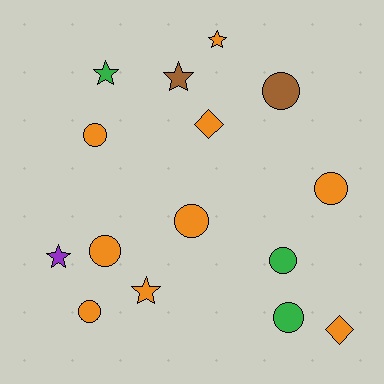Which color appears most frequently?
Orange, with 9 objects.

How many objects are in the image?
There are 15 objects.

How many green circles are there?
There are 2 green circles.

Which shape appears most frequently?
Circle, with 8 objects.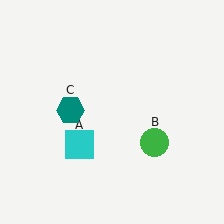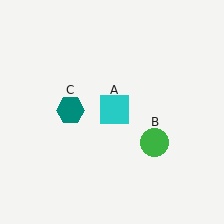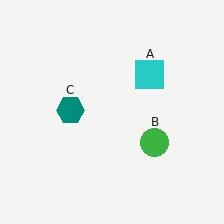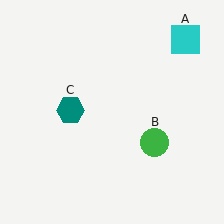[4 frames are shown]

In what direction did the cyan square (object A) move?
The cyan square (object A) moved up and to the right.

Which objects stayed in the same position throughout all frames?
Green circle (object B) and teal hexagon (object C) remained stationary.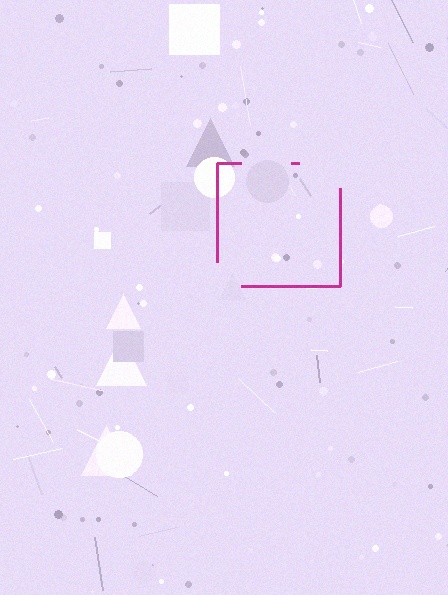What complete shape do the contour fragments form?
The contour fragments form a square.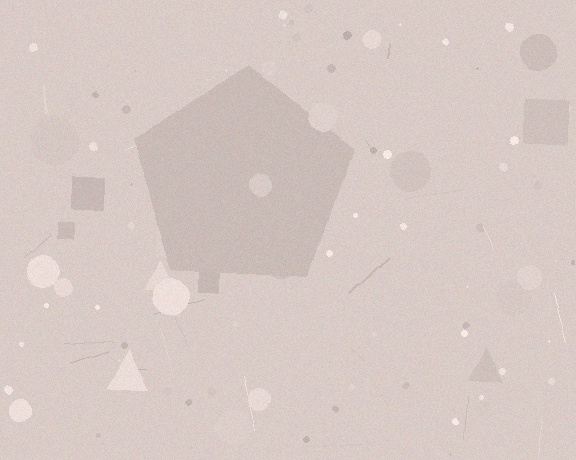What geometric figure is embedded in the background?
A pentagon is embedded in the background.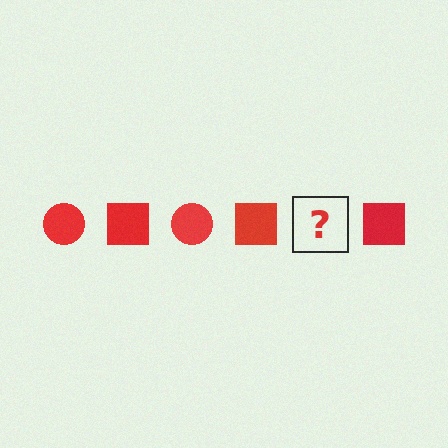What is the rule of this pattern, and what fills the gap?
The rule is that the pattern cycles through circle, square shapes in red. The gap should be filled with a red circle.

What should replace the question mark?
The question mark should be replaced with a red circle.